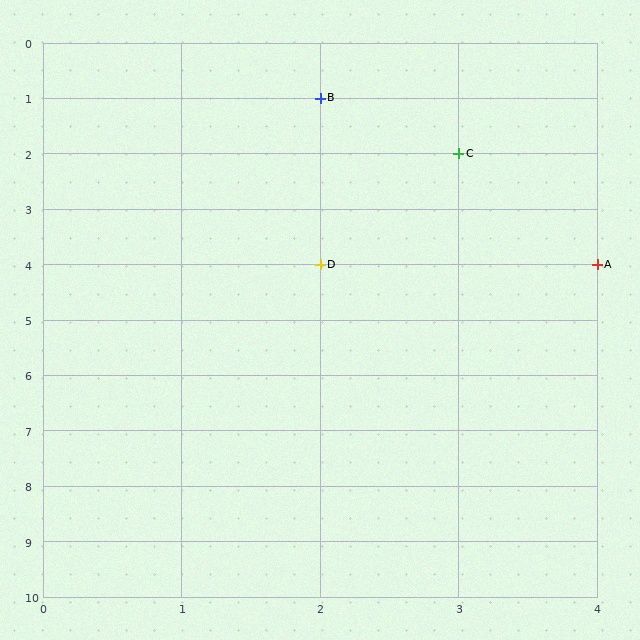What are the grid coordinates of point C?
Point C is at grid coordinates (3, 2).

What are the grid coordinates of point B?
Point B is at grid coordinates (2, 1).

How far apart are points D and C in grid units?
Points D and C are 1 column and 2 rows apart (about 2.2 grid units diagonally).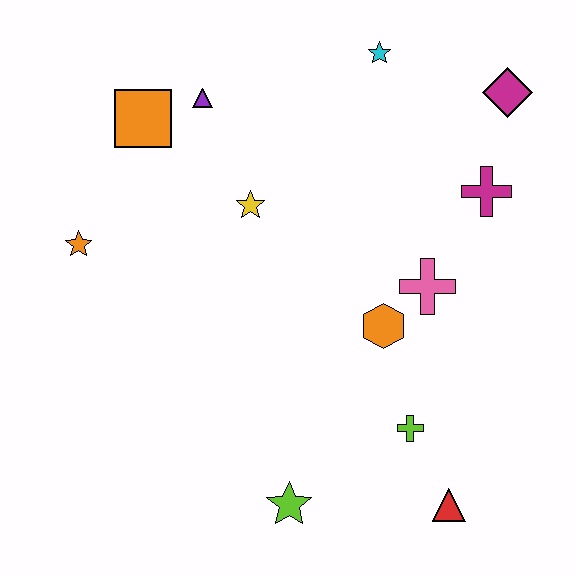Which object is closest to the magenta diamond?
The magenta cross is closest to the magenta diamond.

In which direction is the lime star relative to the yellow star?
The lime star is below the yellow star.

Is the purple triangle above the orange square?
Yes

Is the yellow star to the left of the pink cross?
Yes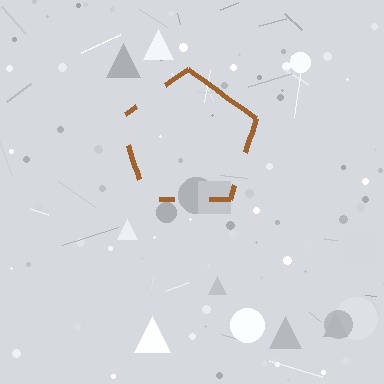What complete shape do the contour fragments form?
The contour fragments form a pentagon.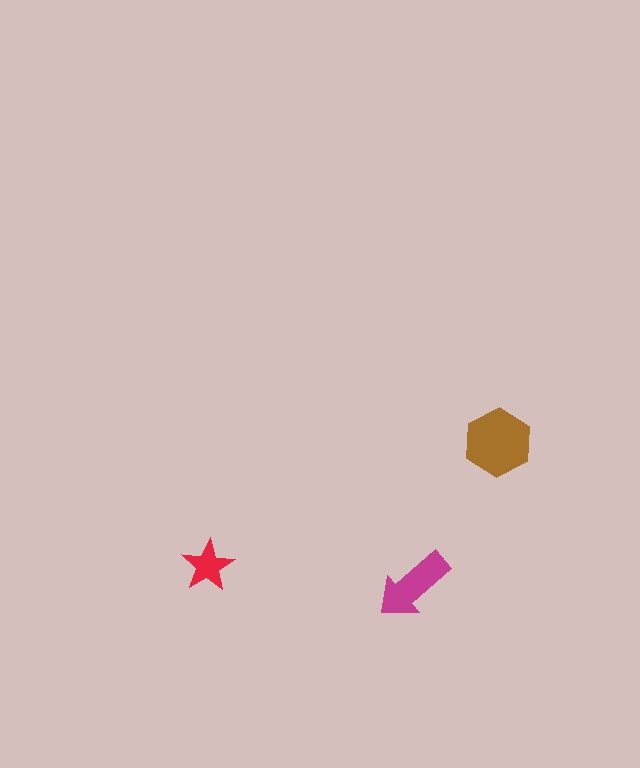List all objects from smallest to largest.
The red star, the magenta arrow, the brown hexagon.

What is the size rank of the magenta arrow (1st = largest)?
2nd.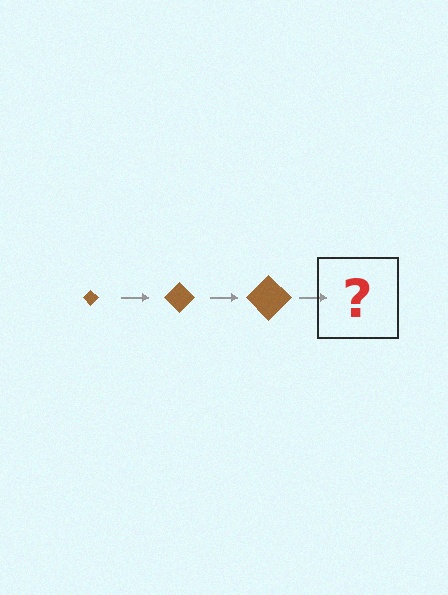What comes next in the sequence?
The next element should be a brown diamond, larger than the previous one.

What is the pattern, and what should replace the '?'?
The pattern is that the diamond gets progressively larger each step. The '?' should be a brown diamond, larger than the previous one.